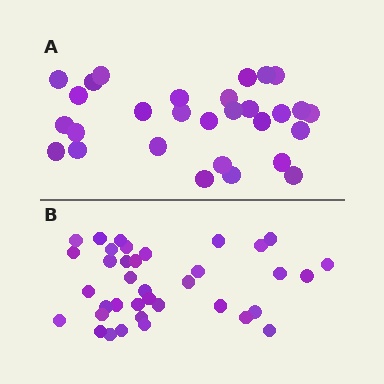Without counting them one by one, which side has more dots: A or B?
Region B (the bottom region) has more dots.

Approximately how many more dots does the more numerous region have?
Region B has roughly 8 or so more dots than region A.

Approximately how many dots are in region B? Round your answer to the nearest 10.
About 40 dots. (The exact count is 37, which rounds to 40.)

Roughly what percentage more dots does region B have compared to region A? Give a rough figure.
About 30% more.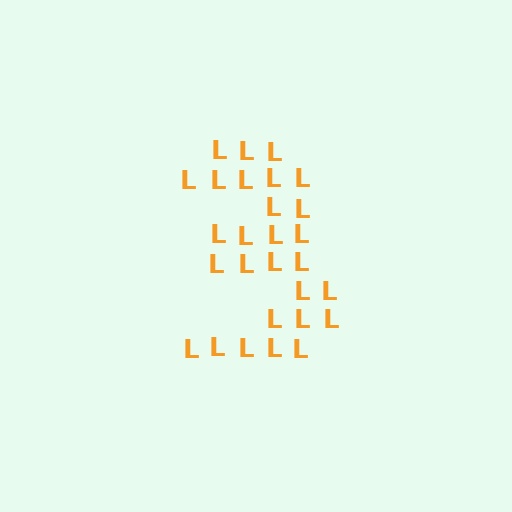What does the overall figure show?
The overall figure shows the digit 3.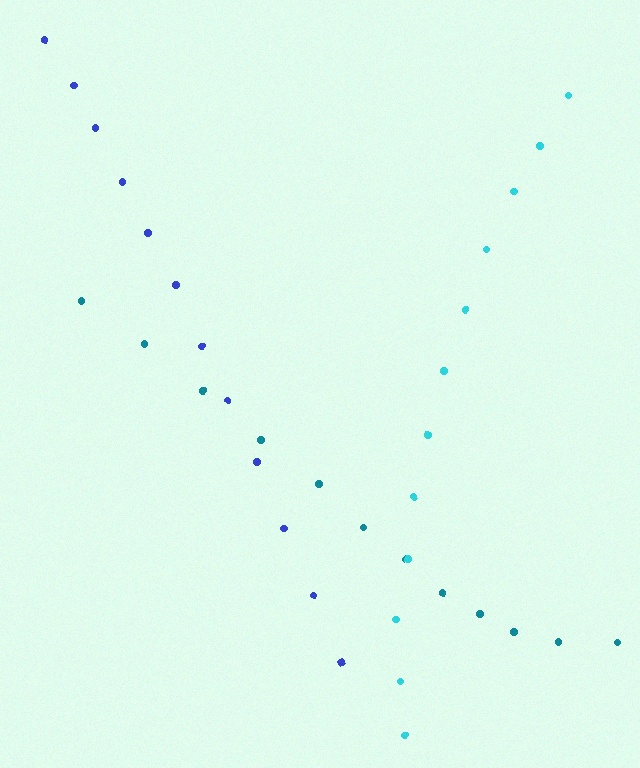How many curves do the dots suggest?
There are 3 distinct paths.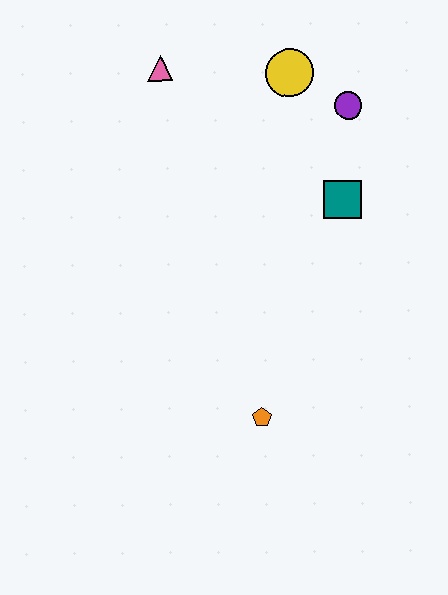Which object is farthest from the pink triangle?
The orange pentagon is farthest from the pink triangle.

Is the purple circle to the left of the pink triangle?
No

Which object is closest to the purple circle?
The yellow circle is closest to the purple circle.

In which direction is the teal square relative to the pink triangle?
The teal square is to the right of the pink triangle.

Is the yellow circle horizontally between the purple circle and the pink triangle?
Yes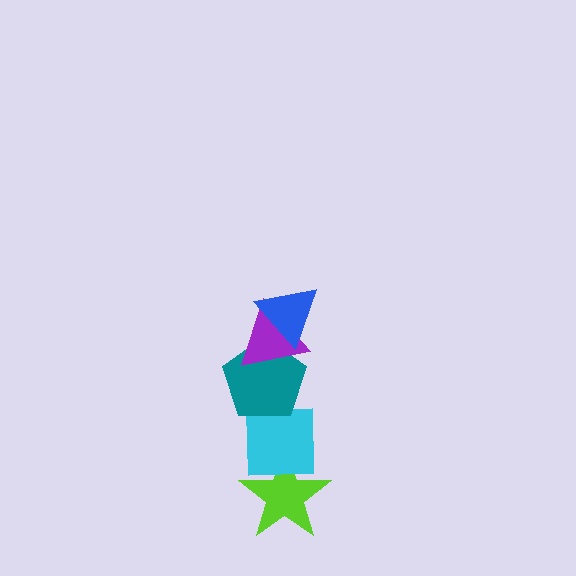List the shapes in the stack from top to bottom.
From top to bottom: the blue triangle, the purple triangle, the teal pentagon, the cyan square, the lime star.